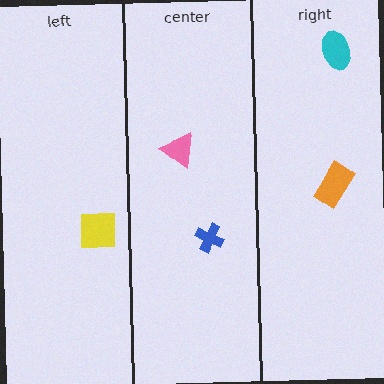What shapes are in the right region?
The orange rectangle, the cyan ellipse.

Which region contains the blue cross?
The center region.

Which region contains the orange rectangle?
The right region.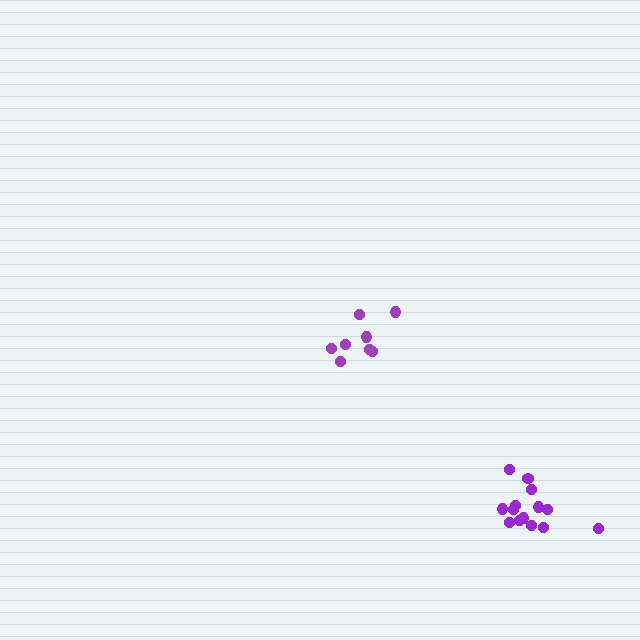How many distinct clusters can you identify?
There are 2 distinct clusters.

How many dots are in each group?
Group 1: 8 dots, Group 2: 14 dots (22 total).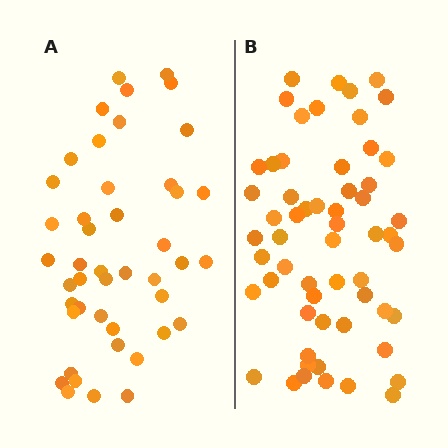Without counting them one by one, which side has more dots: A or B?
Region B (the right region) has more dots.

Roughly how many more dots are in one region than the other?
Region B has approximately 15 more dots than region A.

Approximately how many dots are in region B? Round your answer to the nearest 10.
About 60 dots. (The exact count is 58, which rounds to 60.)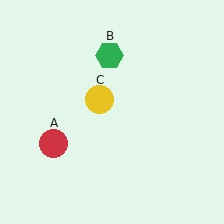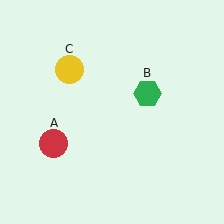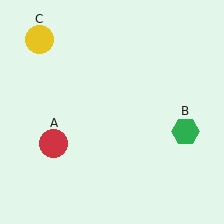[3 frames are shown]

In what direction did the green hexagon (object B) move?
The green hexagon (object B) moved down and to the right.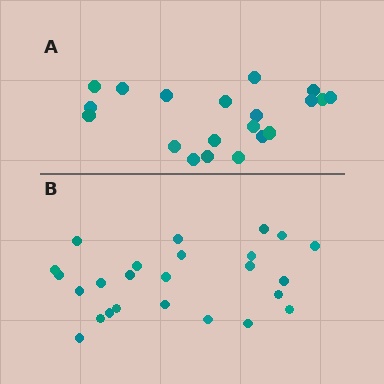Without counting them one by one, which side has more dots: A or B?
Region B (the bottom region) has more dots.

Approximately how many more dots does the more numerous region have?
Region B has about 5 more dots than region A.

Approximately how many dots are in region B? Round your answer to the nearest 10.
About 20 dots. (The exact count is 25, which rounds to 20.)